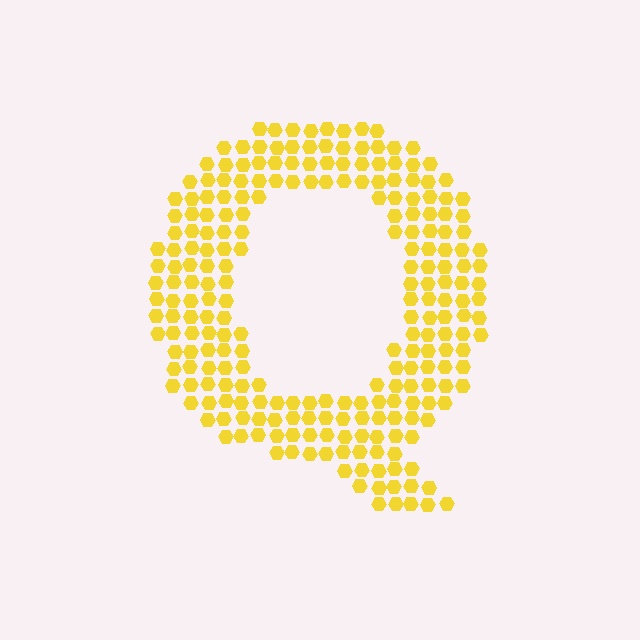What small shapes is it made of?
It is made of small hexagons.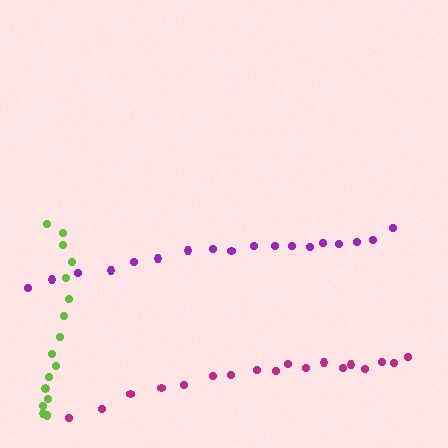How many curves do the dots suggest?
There are 3 distinct paths.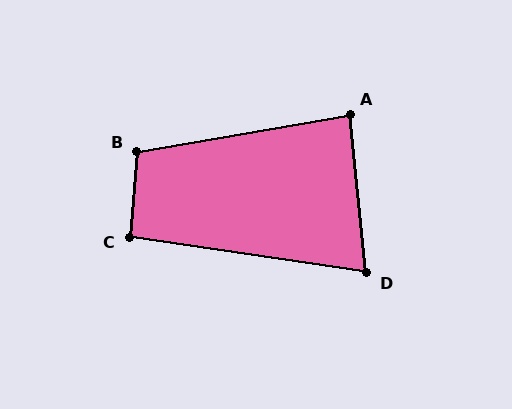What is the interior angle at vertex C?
Approximately 94 degrees (approximately right).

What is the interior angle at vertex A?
Approximately 86 degrees (approximately right).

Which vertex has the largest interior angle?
B, at approximately 104 degrees.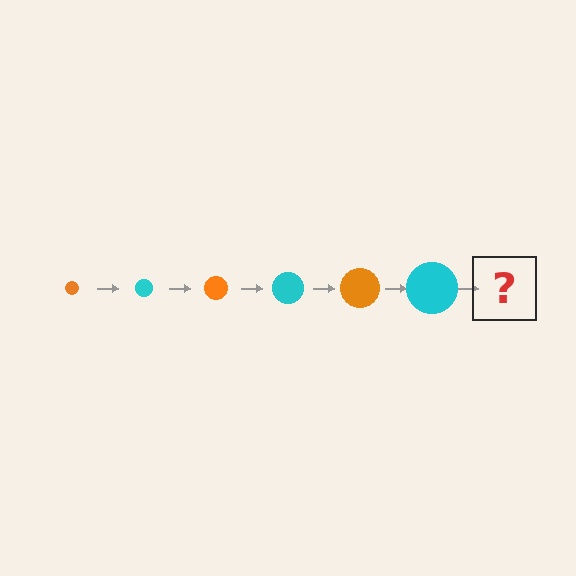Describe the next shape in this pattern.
It should be an orange circle, larger than the previous one.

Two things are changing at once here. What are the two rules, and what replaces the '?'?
The two rules are that the circle grows larger each step and the color cycles through orange and cyan. The '?' should be an orange circle, larger than the previous one.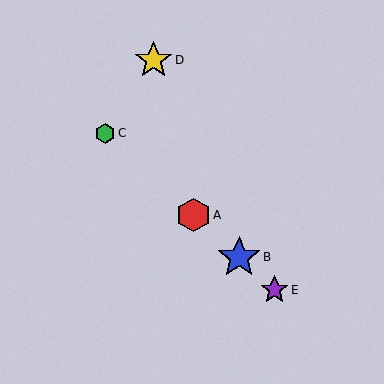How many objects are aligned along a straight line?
4 objects (A, B, C, E) are aligned along a straight line.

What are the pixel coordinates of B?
Object B is at (239, 257).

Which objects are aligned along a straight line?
Objects A, B, C, E are aligned along a straight line.